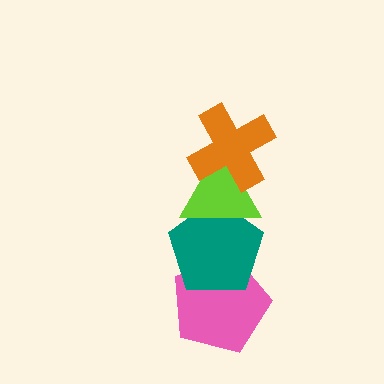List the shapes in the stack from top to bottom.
From top to bottom: the orange cross, the lime triangle, the teal pentagon, the pink pentagon.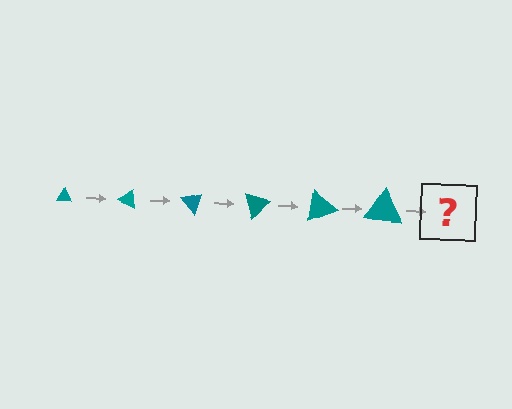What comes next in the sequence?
The next element should be a triangle, larger than the previous one and rotated 150 degrees from the start.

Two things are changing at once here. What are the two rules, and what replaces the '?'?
The two rules are that the triangle grows larger each step and it rotates 25 degrees each step. The '?' should be a triangle, larger than the previous one and rotated 150 degrees from the start.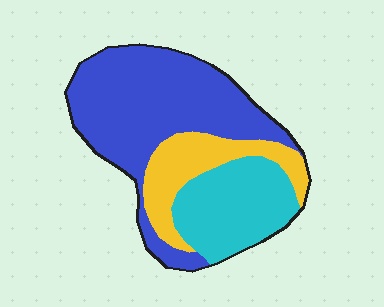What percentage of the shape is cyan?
Cyan takes up about one quarter (1/4) of the shape.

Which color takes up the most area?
Blue, at roughly 55%.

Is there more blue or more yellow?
Blue.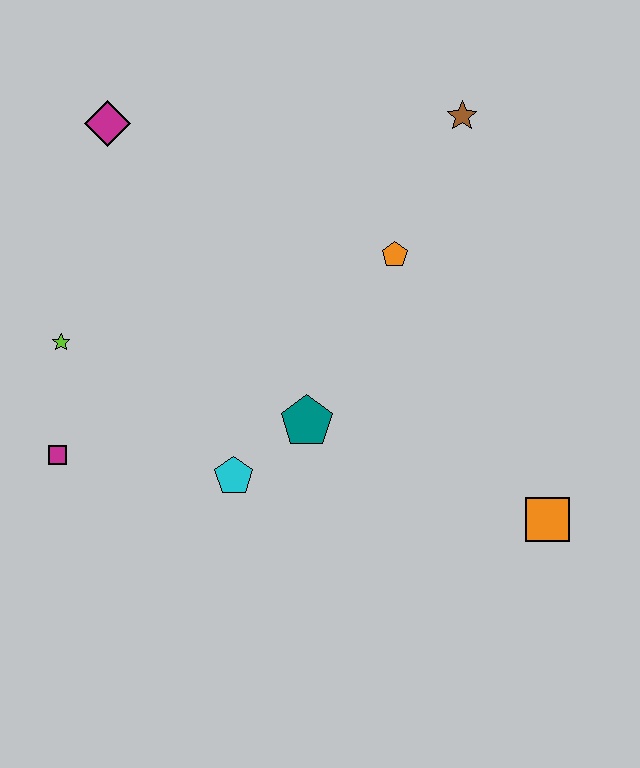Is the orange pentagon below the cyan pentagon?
No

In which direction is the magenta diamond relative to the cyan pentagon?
The magenta diamond is above the cyan pentagon.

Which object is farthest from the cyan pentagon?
The brown star is farthest from the cyan pentagon.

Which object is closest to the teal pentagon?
The cyan pentagon is closest to the teal pentagon.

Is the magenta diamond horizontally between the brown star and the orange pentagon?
No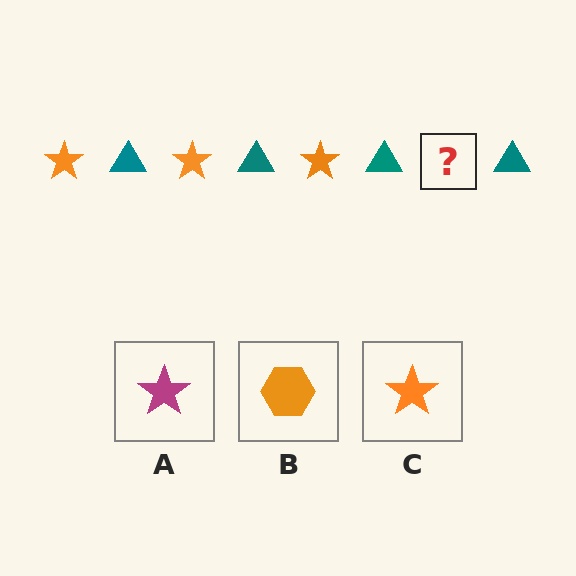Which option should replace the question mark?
Option C.